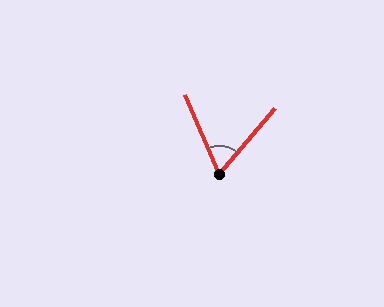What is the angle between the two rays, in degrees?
Approximately 64 degrees.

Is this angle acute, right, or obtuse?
It is acute.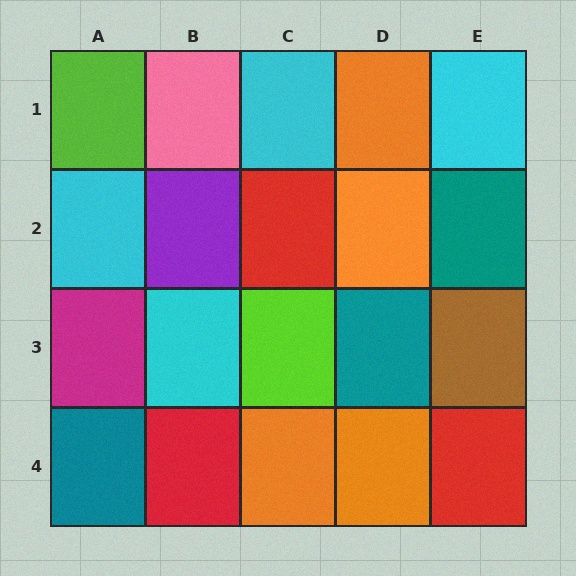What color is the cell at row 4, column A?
Teal.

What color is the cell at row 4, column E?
Red.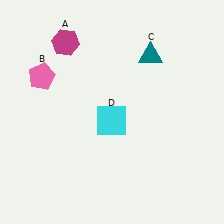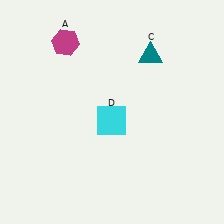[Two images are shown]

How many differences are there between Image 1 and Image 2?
There is 1 difference between the two images.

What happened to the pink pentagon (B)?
The pink pentagon (B) was removed in Image 2. It was in the top-left area of Image 1.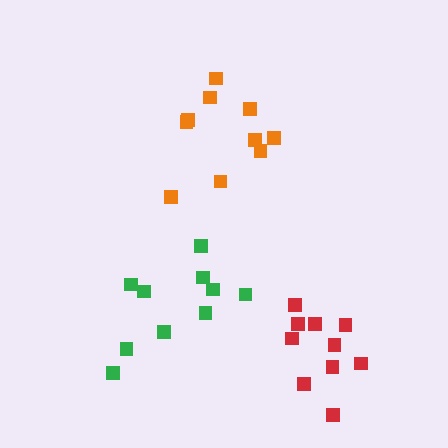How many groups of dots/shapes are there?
There are 3 groups.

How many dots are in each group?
Group 1: 10 dots, Group 2: 10 dots, Group 3: 10 dots (30 total).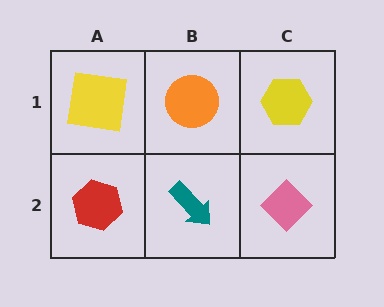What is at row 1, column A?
A yellow square.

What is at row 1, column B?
An orange circle.